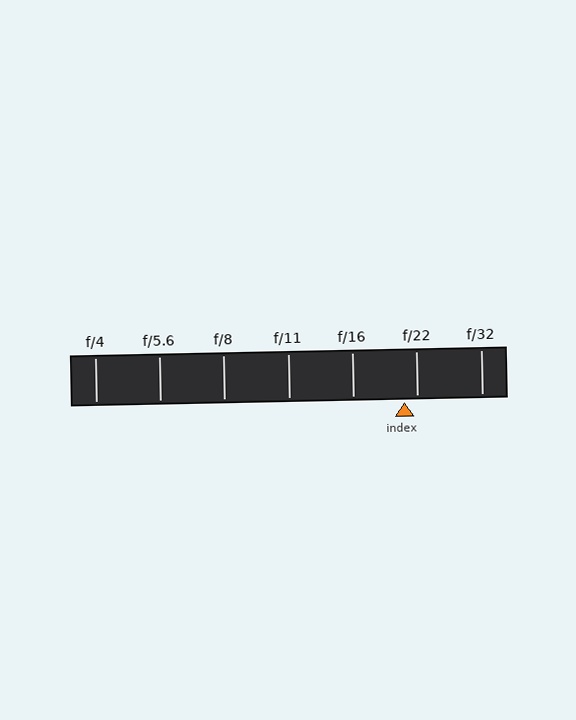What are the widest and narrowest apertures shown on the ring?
The widest aperture shown is f/4 and the narrowest is f/32.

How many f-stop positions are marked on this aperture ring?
There are 7 f-stop positions marked.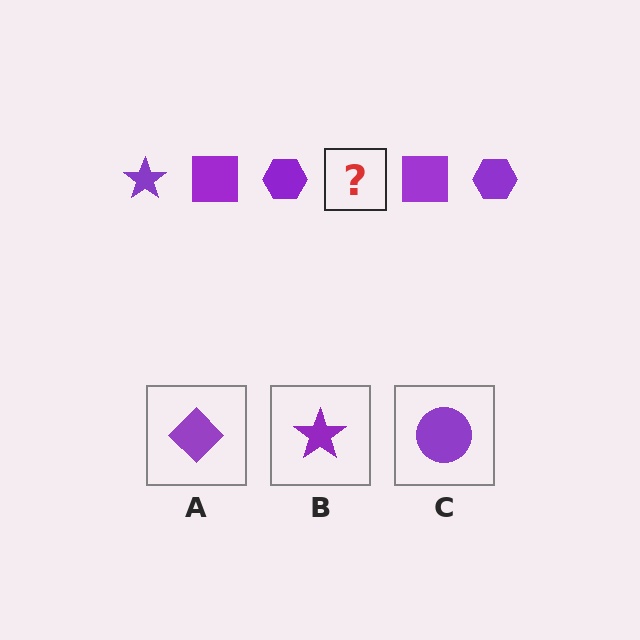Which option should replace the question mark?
Option B.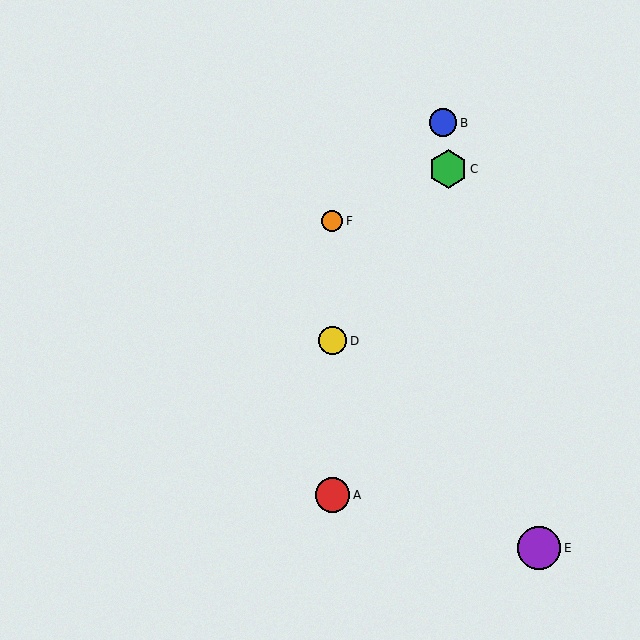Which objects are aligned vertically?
Objects A, D, F are aligned vertically.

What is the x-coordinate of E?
Object E is at x≈539.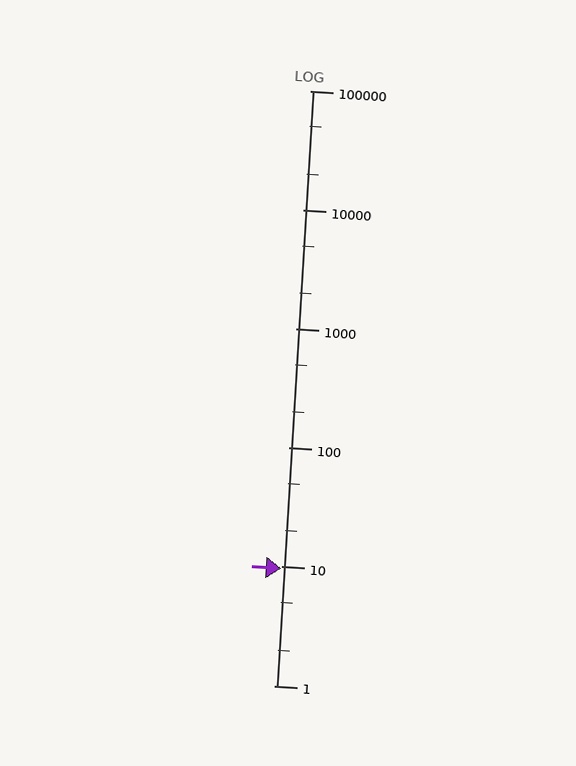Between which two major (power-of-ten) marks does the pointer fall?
The pointer is between 1 and 10.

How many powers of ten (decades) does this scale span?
The scale spans 5 decades, from 1 to 100000.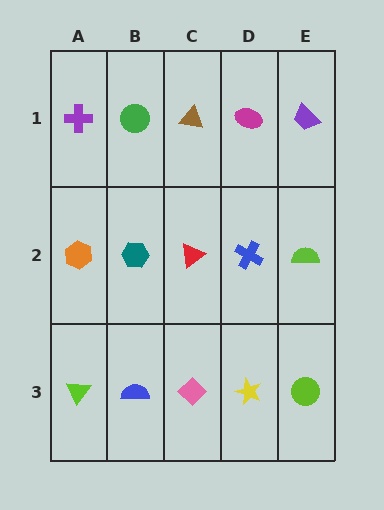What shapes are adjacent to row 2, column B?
A green circle (row 1, column B), a blue semicircle (row 3, column B), an orange hexagon (row 2, column A), a red triangle (row 2, column C).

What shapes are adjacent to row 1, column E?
A lime semicircle (row 2, column E), a magenta ellipse (row 1, column D).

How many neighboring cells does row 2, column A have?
3.